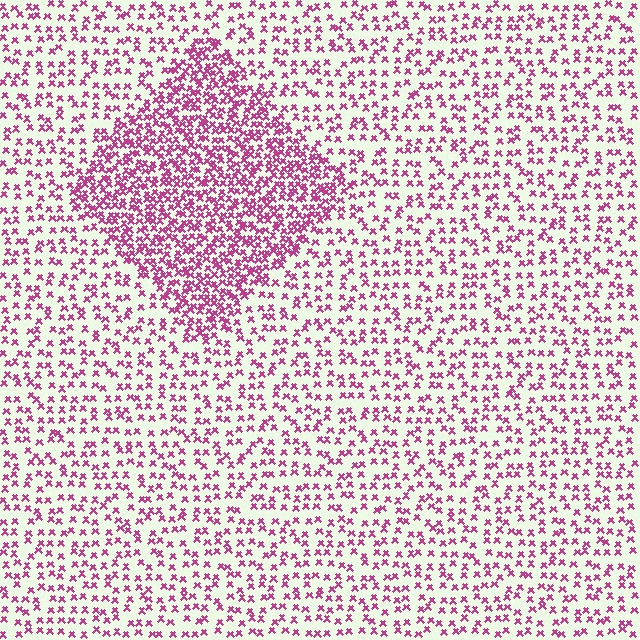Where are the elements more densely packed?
The elements are more densely packed inside the diamond boundary.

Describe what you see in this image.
The image contains small magenta elements arranged at two different densities. A diamond-shaped region is visible where the elements are more densely packed than the surrounding area.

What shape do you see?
I see a diamond.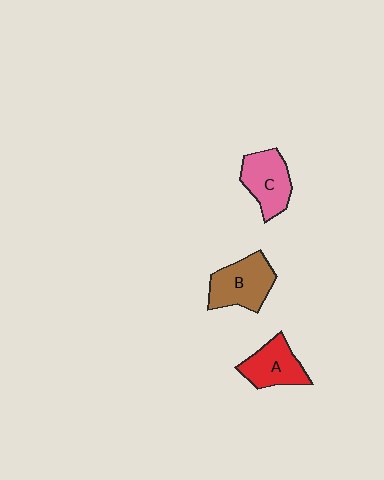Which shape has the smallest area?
Shape A (red).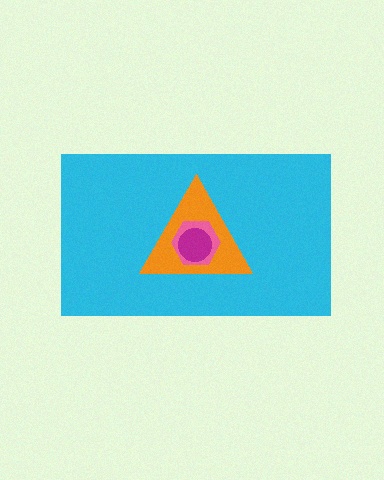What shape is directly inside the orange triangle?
The pink hexagon.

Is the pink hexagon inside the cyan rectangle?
Yes.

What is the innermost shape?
The magenta circle.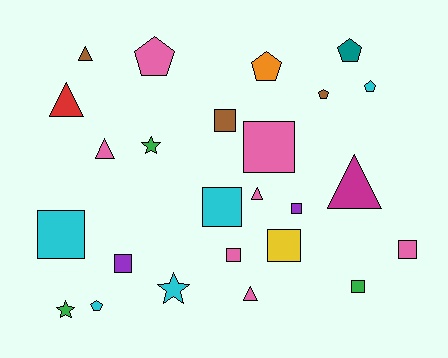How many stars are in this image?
There are 3 stars.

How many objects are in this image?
There are 25 objects.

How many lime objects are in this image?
There are no lime objects.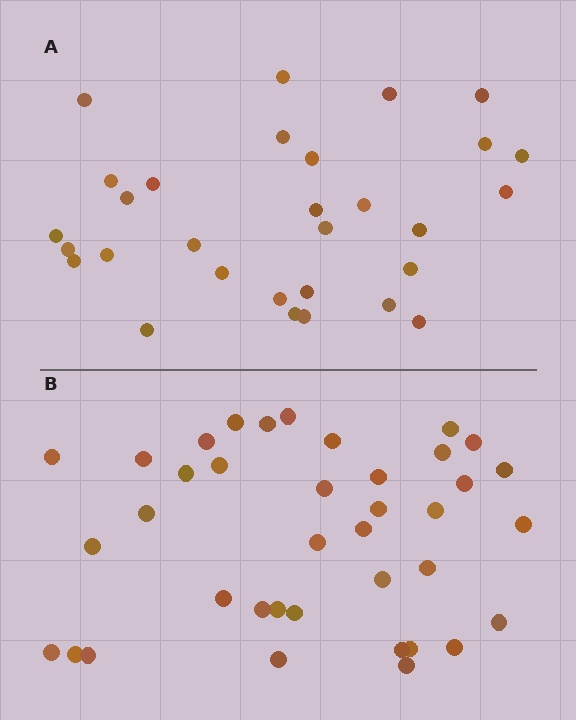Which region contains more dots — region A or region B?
Region B (the bottom region) has more dots.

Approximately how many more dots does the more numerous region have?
Region B has roughly 8 or so more dots than region A.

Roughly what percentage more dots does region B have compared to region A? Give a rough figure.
About 25% more.